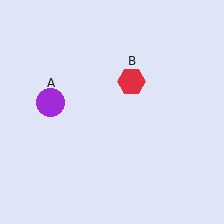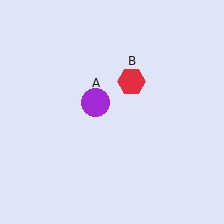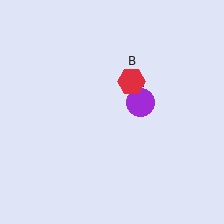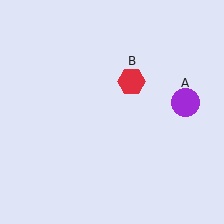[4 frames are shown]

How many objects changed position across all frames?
1 object changed position: purple circle (object A).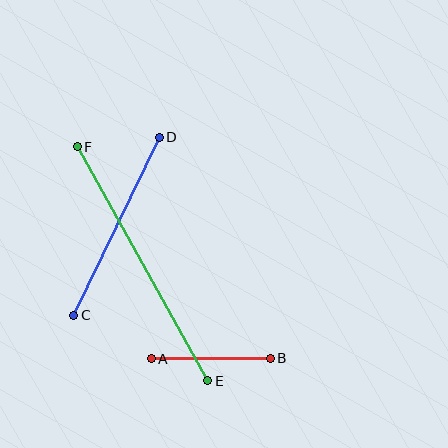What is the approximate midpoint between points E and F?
The midpoint is at approximately (143, 264) pixels.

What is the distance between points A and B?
The distance is approximately 119 pixels.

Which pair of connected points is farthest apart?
Points E and F are farthest apart.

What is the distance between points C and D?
The distance is approximately 198 pixels.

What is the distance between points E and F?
The distance is approximately 268 pixels.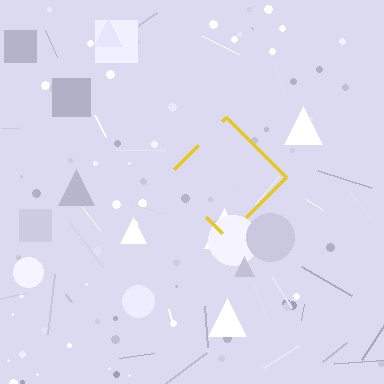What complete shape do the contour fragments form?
The contour fragments form a diamond.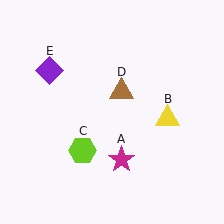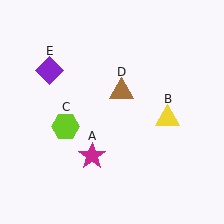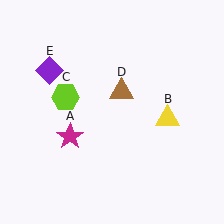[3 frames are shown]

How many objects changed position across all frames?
2 objects changed position: magenta star (object A), lime hexagon (object C).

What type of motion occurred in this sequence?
The magenta star (object A), lime hexagon (object C) rotated clockwise around the center of the scene.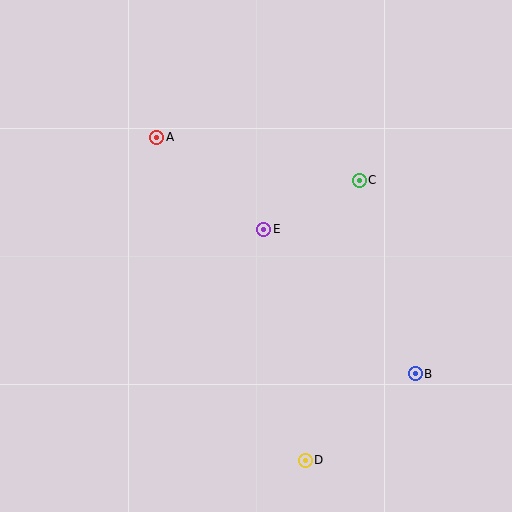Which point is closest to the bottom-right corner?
Point B is closest to the bottom-right corner.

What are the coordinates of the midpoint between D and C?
The midpoint between D and C is at (332, 320).